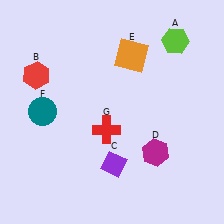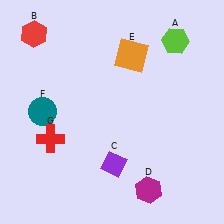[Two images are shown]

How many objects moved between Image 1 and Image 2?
3 objects moved between the two images.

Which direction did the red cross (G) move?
The red cross (G) moved left.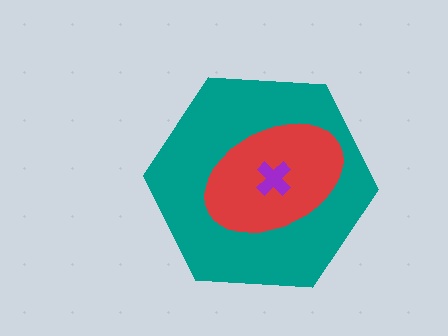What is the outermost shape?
The teal hexagon.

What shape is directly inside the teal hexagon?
The red ellipse.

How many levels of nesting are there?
3.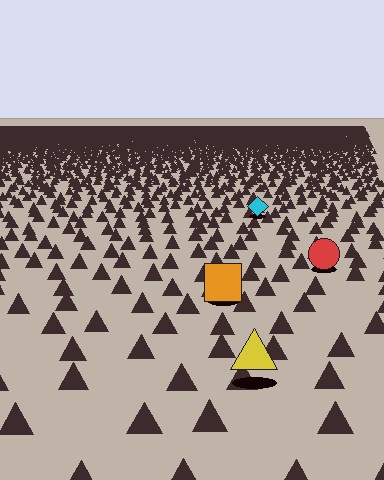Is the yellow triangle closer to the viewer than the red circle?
Yes. The yellow triangle is closer — you can tell from the texture gradient: the ground texture is coarser near it.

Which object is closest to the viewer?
The yellow triangle is closest. The texture marks near it are larger and more spread out.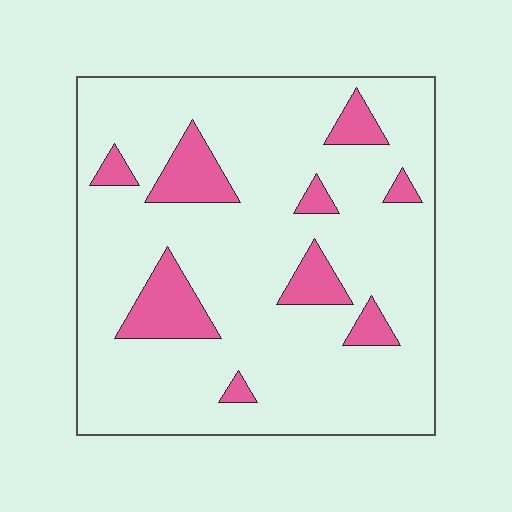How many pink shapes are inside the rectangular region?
9.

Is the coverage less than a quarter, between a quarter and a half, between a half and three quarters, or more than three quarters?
Less than a quarter.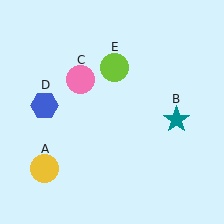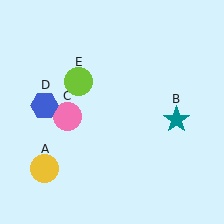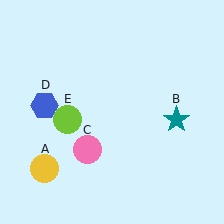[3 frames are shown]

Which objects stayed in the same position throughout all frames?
Yellow circle (object A) and teal star (object B) and blue hexagon (object D) remained stationary.